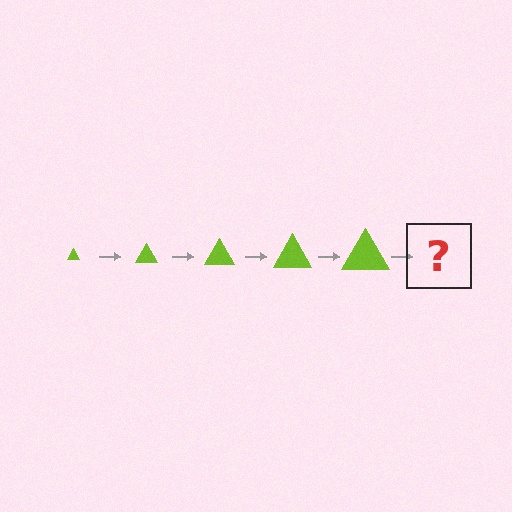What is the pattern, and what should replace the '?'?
The pattern is that the triangle gets progressively larger each step. The '?' should be a lime triangle, larger than the previous one.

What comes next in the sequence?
The next element should be a lime triangle, larger than the previous one.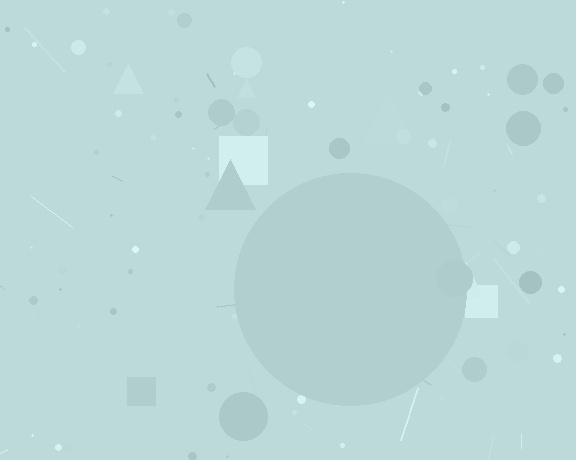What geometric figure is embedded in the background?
A circle is embedded in the background.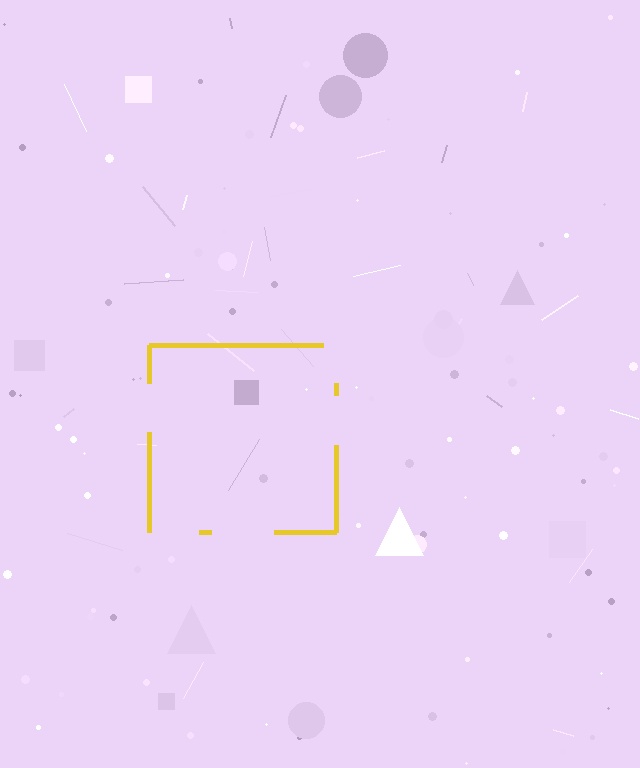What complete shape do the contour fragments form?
The contour fragments form a square.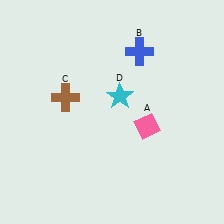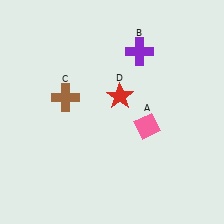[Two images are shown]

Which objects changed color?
B changed from blue to purple. D changed from cyan to red.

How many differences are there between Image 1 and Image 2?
There are 2 differences between the two images.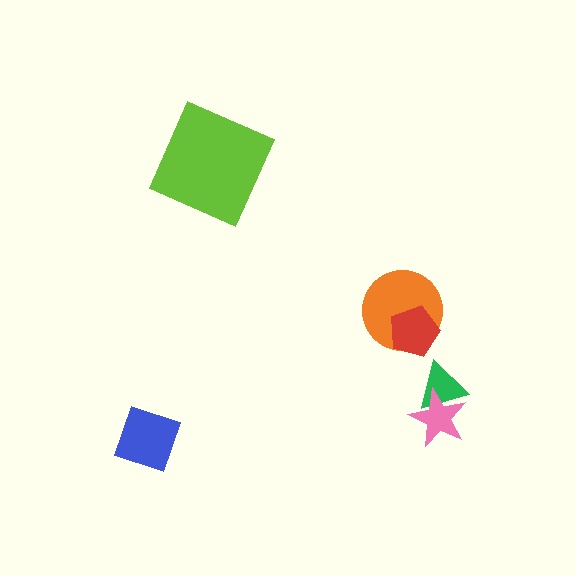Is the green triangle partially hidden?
Yes, it is partially covered by another shape.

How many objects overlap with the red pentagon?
1 object overlaps with the red pentagon.